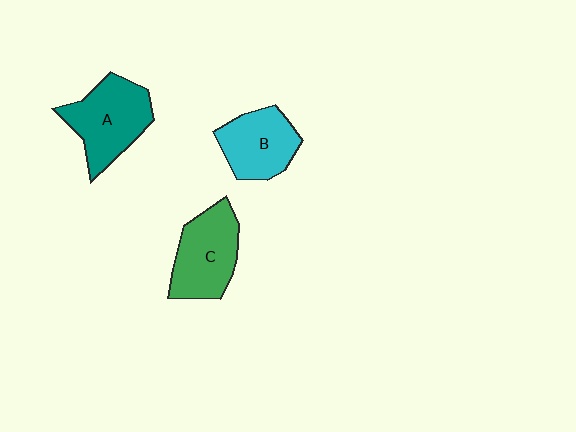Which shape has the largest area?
Shape A (teal).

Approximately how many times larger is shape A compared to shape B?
Approximately 1.2 times.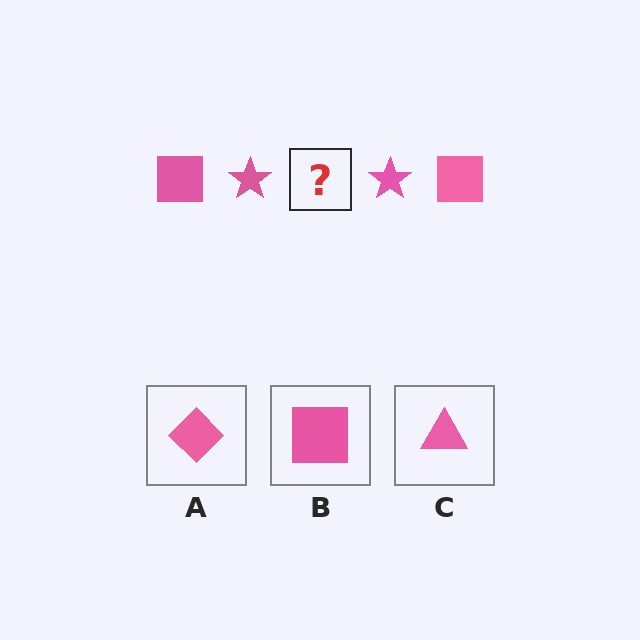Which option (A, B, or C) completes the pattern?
B.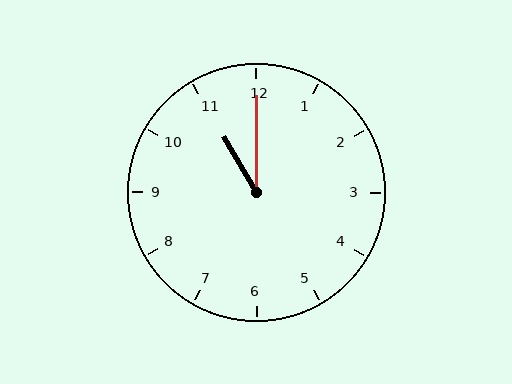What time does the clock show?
11:00.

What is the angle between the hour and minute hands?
Approximately 30 degrees.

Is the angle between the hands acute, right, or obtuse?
It is acute.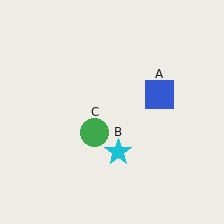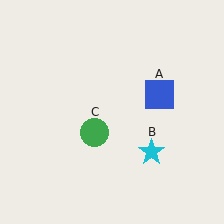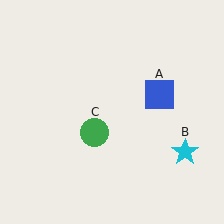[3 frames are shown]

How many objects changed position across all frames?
1 object changed position: cyan star (object B).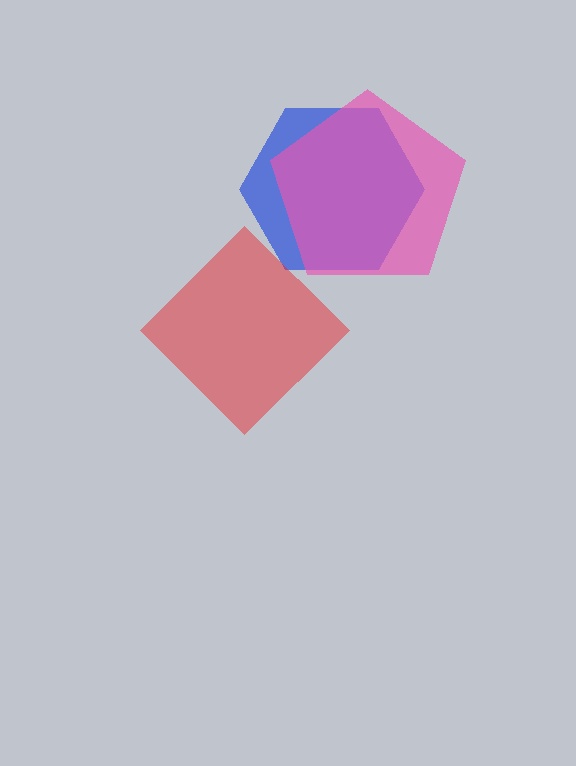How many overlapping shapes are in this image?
There are 3 overlapping shapes in the image.